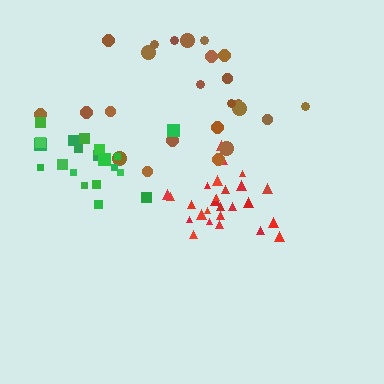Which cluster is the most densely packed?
Red.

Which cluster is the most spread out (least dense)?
Brown.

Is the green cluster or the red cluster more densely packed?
Red.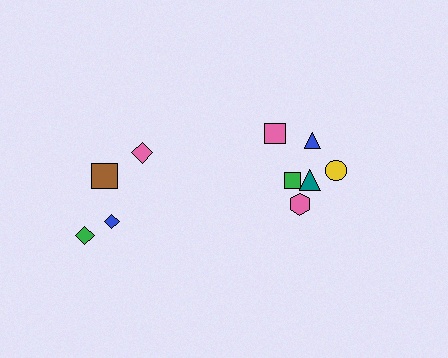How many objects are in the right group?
There are 6 objects.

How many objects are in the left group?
There are 4 objects.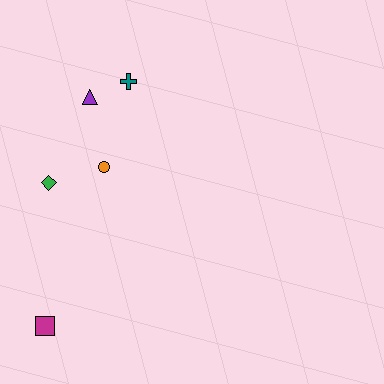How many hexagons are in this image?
There are no hexagons.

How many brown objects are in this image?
There are no brown objects.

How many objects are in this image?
There are 5 objects.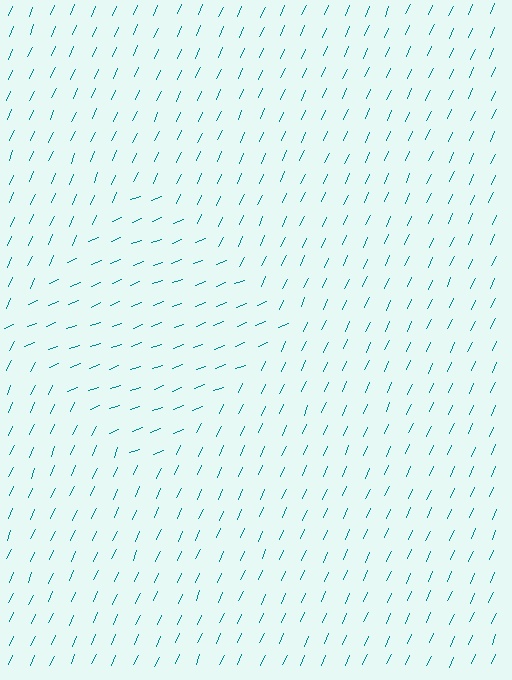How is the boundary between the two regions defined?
The boundary is defined purely by a change in line orientation (approximately 45 degrees difference). All lines are the same color and thickness.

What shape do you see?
I see a diamond.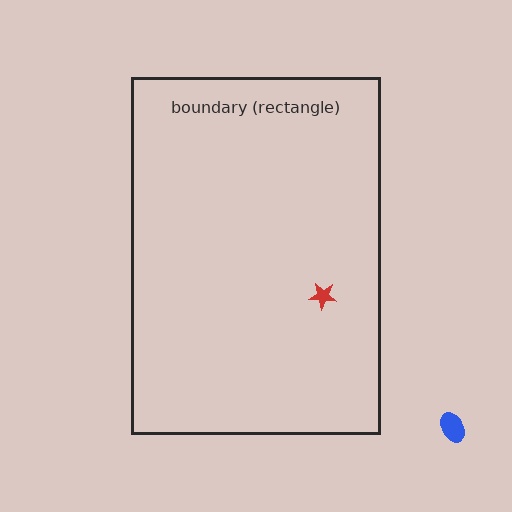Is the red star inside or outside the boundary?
Inside.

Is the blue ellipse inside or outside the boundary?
Outside.